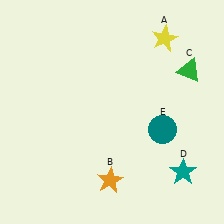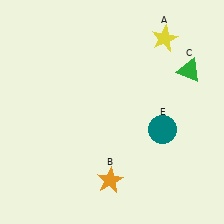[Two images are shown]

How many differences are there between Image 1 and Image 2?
There is 1 difference between the two images.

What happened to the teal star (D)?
The teal star (D) was removed in Image 2. It was in the bottom-right area of Image 1.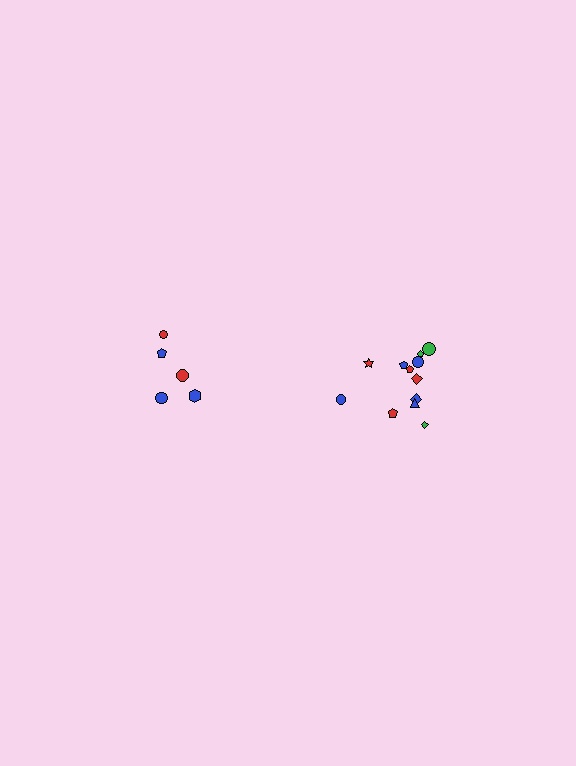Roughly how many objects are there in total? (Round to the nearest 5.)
Roughly 15 objects in total.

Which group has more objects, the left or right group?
The right group.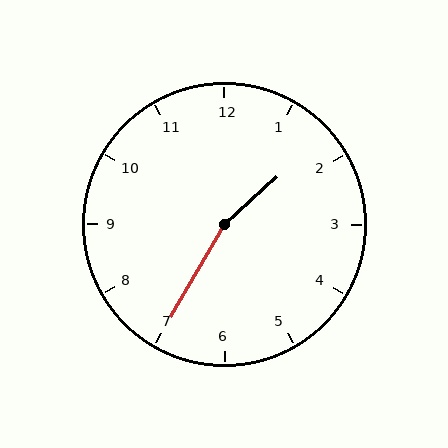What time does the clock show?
1:35.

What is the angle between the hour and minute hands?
Approximately 162 degrees.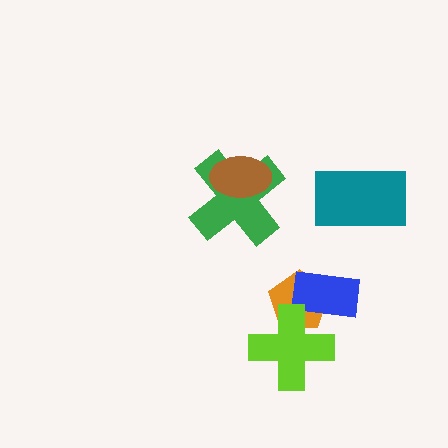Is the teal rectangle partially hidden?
No, no other shape covers it.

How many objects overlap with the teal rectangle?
0 objects overlap with the teal rectangle.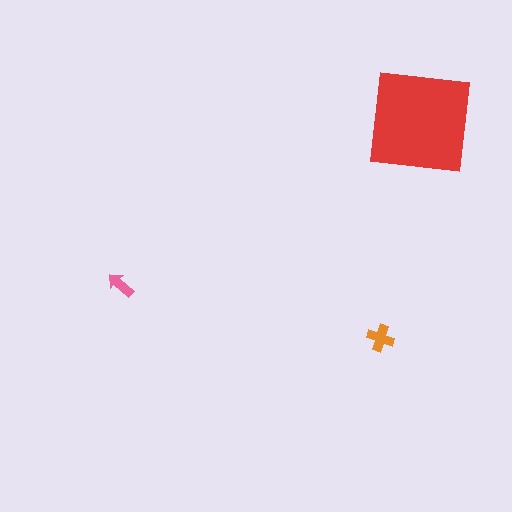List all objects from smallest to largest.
The pink arrow, the orange cross, the red square.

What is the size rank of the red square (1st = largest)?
1st.